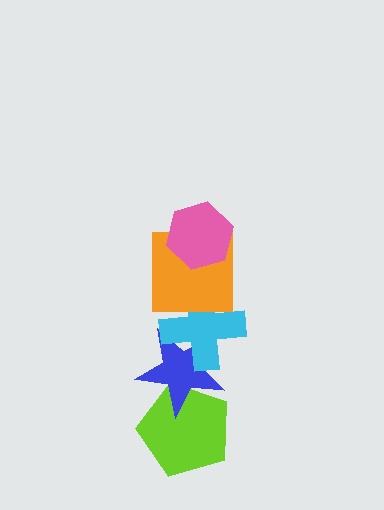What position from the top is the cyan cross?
The cyan cross is 3rd from the top.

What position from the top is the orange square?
The orange square is 2nd from the top.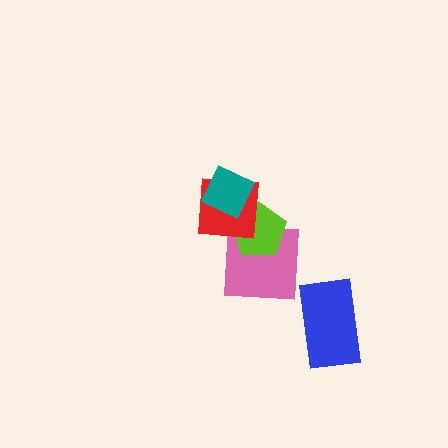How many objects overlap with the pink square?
2 objects overlap with the pink square.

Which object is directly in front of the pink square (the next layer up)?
The lime pentagon is directly in front of the pink square.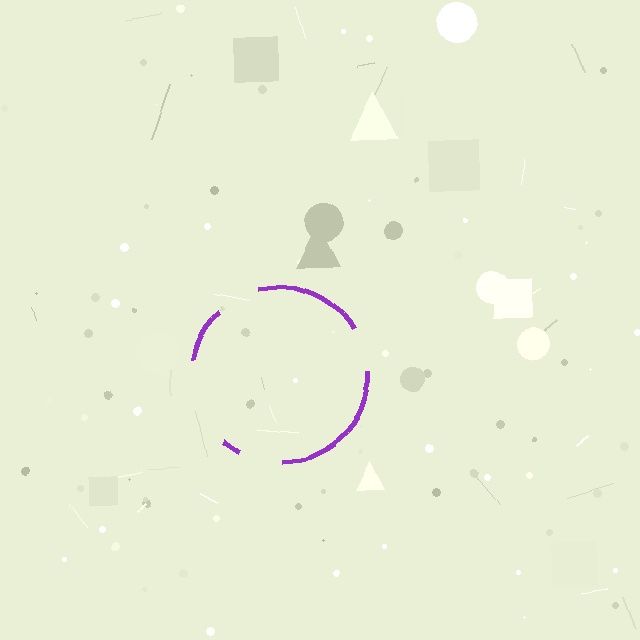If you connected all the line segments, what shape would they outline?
They would outline a circle.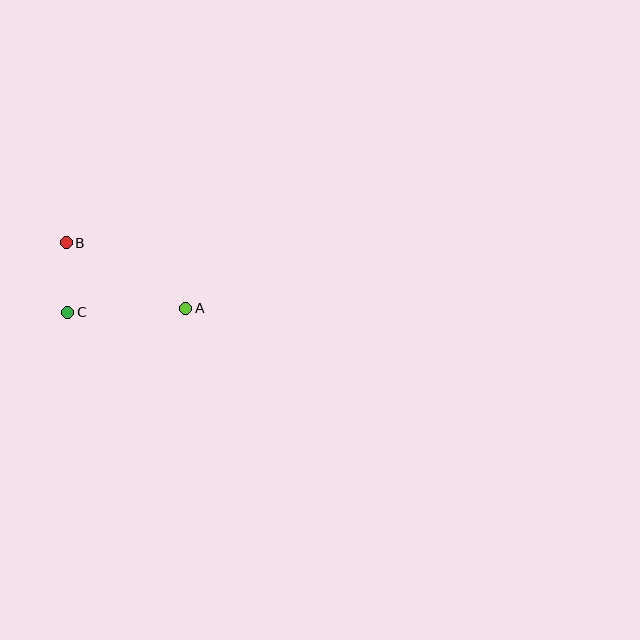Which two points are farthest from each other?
Points A and B are farthest from each other.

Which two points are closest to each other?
Points B and C are closest to each other.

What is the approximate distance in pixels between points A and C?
The distance between A and C is approximately 118 pixels.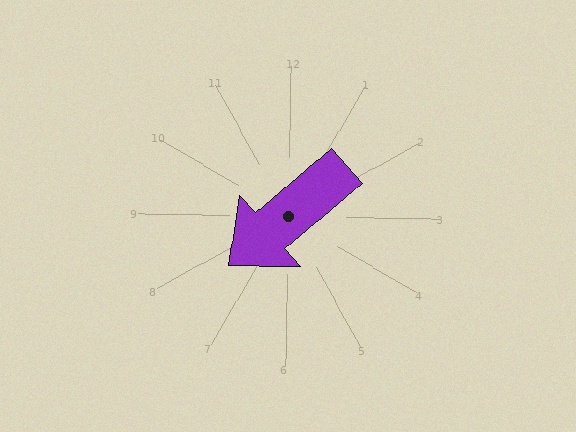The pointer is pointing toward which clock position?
Roughly 8 o'clock.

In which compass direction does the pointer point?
Southwest.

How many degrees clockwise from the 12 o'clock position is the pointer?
Approximately 229 degrees.